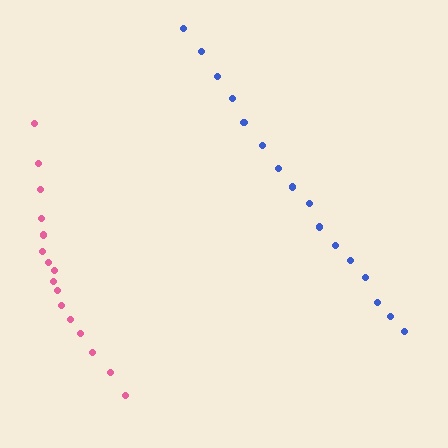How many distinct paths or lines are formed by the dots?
There are 2 distinct paths.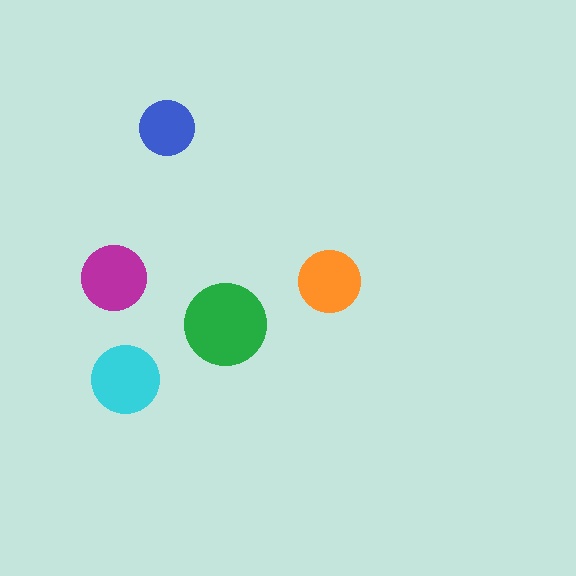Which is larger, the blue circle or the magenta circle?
The magenta one.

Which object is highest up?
The blue circle is topmost.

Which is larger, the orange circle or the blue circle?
The orange one.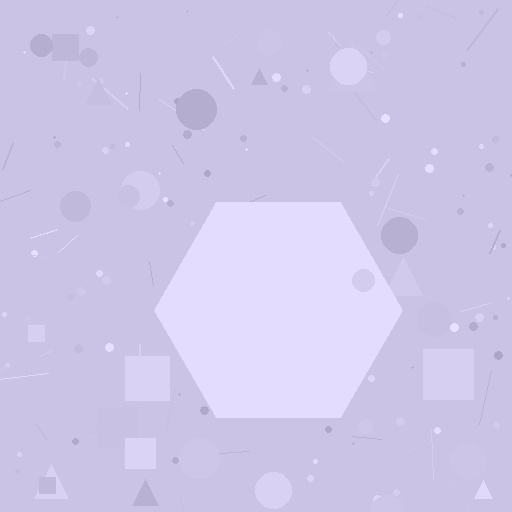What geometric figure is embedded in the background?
A hexagon is embedded in the background.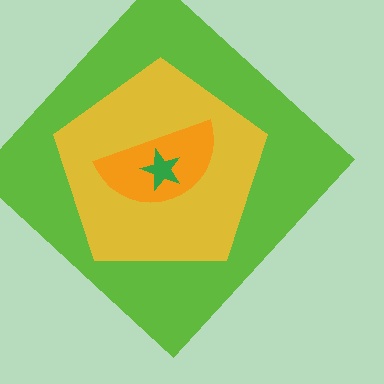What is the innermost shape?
The green star.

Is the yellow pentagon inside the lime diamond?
Yes.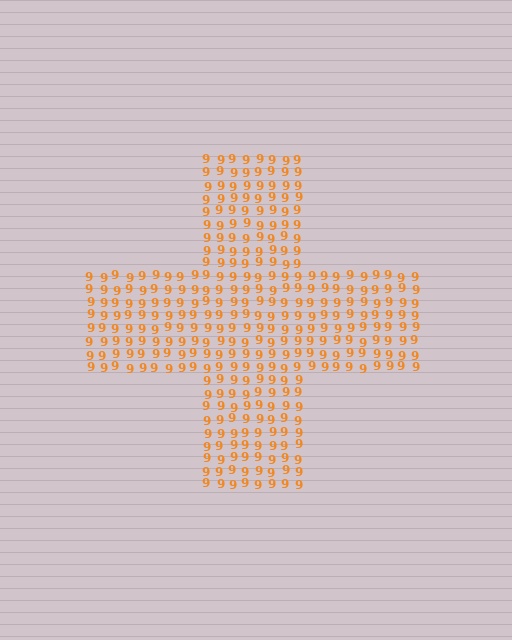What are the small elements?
The small elements are digit 9's.